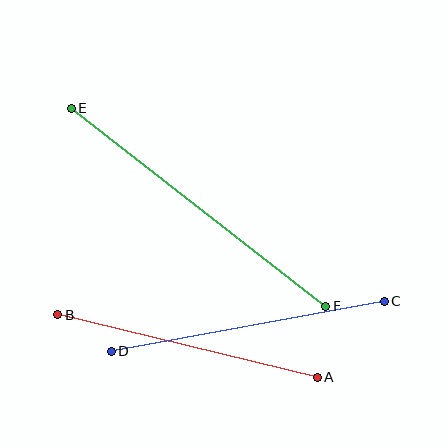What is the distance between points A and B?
The distance is approximately 267 pixels.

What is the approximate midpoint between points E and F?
The midpoint is at approximately (199, 207) pixels.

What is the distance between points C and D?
The distance is approximately 278 pixels.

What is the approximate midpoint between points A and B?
The midpoint is at approximately (187, 346) pixels.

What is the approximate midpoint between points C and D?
The midpoint is at approximately (248, 326) pixels.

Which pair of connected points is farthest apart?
Points E and F are farthest apart.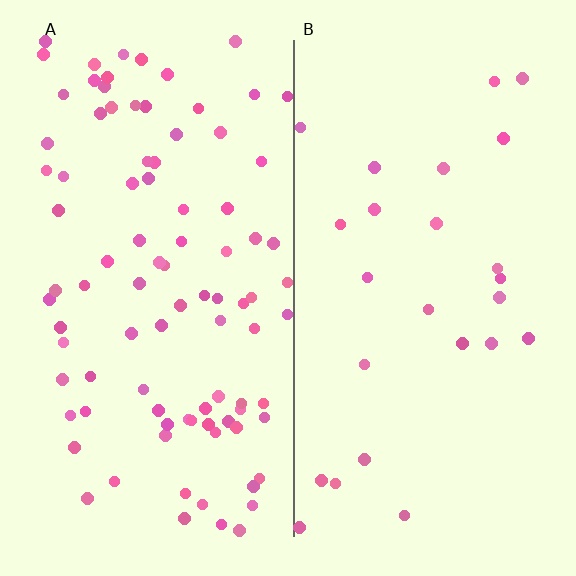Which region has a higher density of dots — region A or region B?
A (the left).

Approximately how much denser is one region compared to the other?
Approximately 3.6× — region A over region B.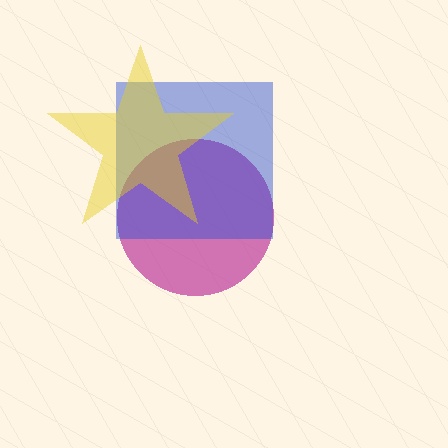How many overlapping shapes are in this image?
There are 3 overlapping shapes in the image.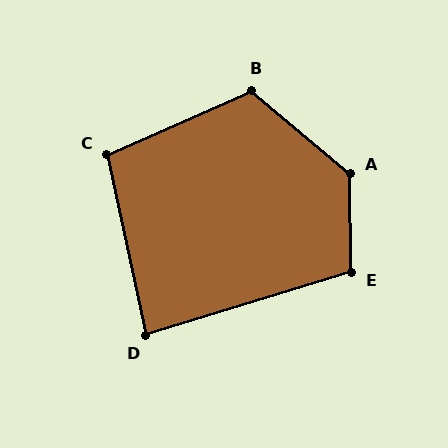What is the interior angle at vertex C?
Approximately 102 degrees (obtuse).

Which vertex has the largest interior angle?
A, at approximately 130 degrees.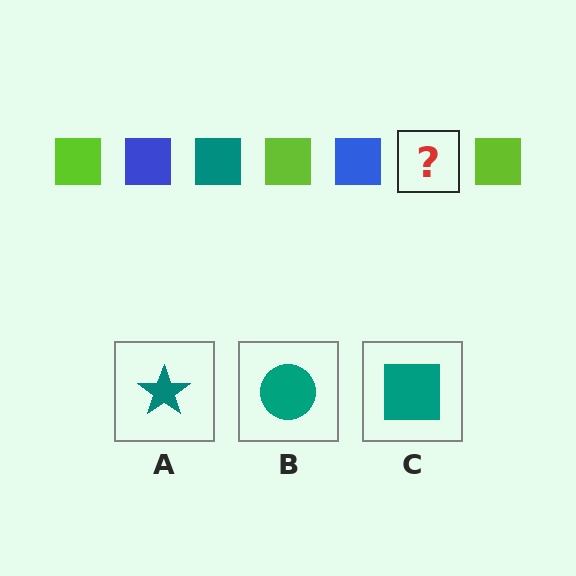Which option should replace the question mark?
Option C.